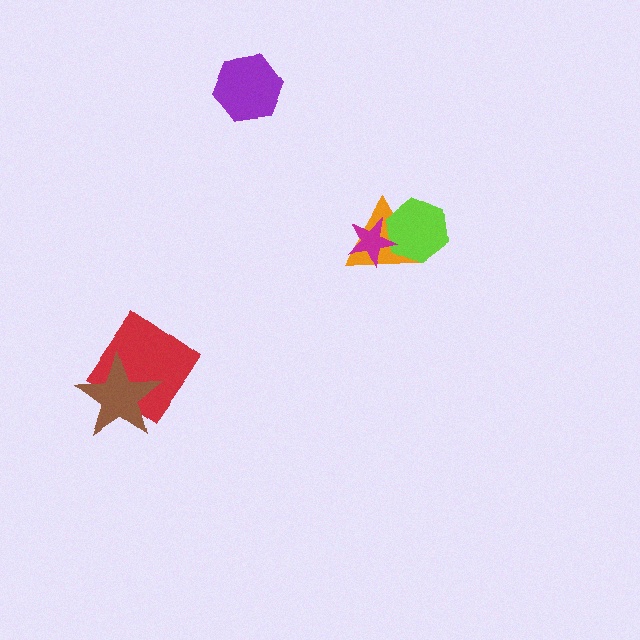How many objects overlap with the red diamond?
1 object overlaps with the red diamond.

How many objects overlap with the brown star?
1 object overlaps with the brown star.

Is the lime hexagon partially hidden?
Yes, it is partially covered by another shape.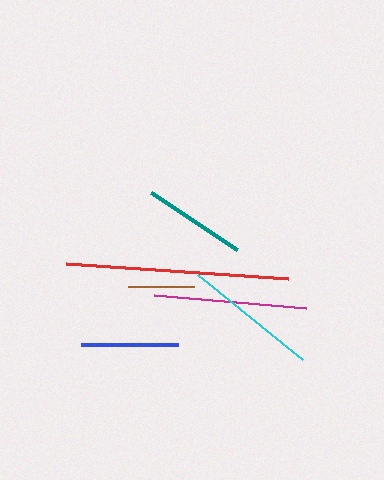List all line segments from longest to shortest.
From longest to shortest: red, magenta, cyan, teal, blue, brown.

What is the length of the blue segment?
The blue segment is approximately 97 pixels long.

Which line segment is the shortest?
The brown line is the shortest at approximately 67 pixels.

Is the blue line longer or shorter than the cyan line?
The cyan line is longer than the blue line.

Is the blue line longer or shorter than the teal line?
The teal line is longer than the blue line.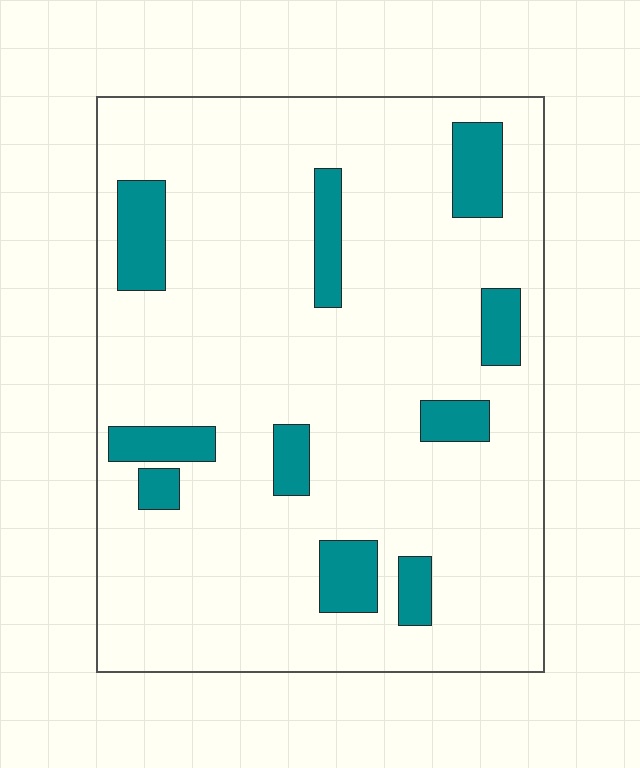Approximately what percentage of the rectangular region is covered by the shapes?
Approximately 15%.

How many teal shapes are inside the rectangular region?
10.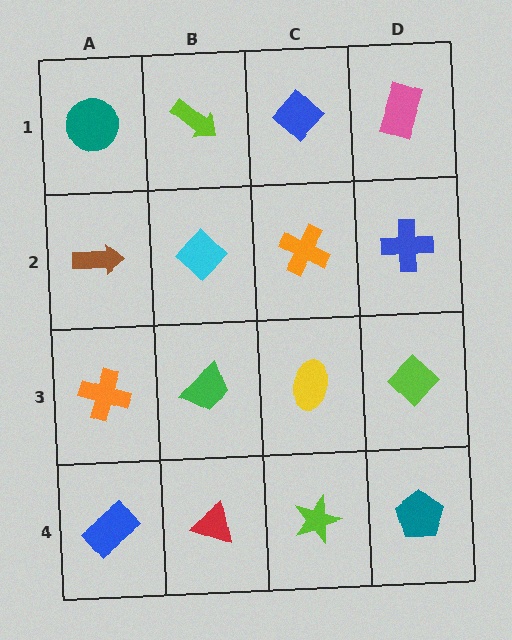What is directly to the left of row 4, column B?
A blue rectangle.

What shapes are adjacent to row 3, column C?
An orange cross (row 2, column C), a lime star (row 4, column C), a green trapezoid (row 3, column B), a lime diamond (row 3, column D).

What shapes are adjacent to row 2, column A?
A teal circle (row 1, column A), an orange cross (row 3, column A), a cyan diamond (row 2, column B).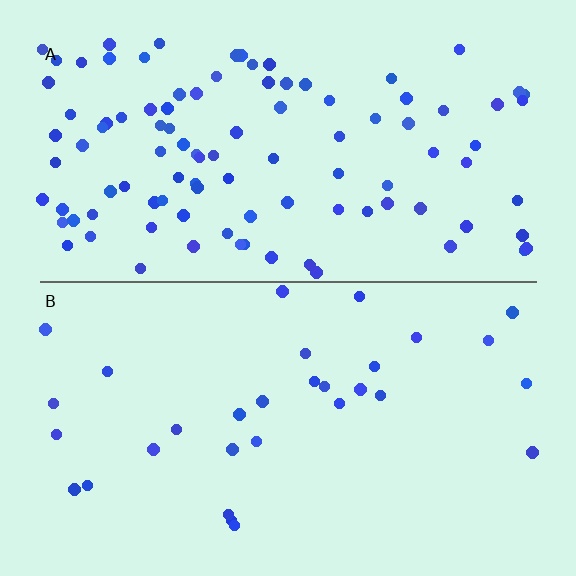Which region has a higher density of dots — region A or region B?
A (the top).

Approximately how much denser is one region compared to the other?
Approximately 3.3× — region A over region B.